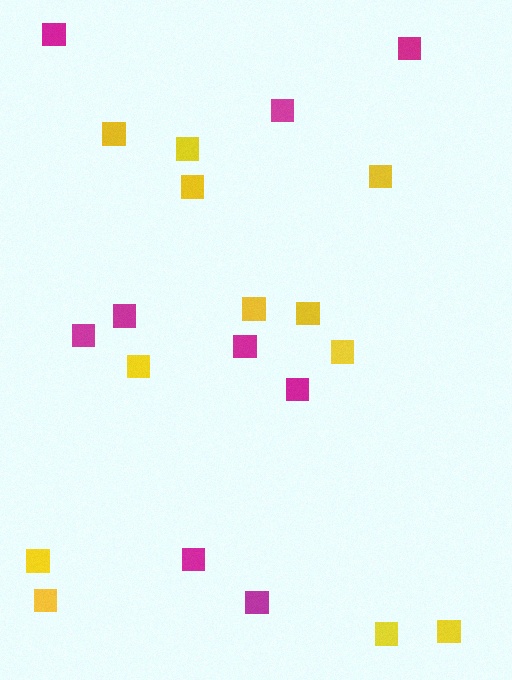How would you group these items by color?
There are 2 groups: one group of yellow squares (12) and one group of magenta squares (9).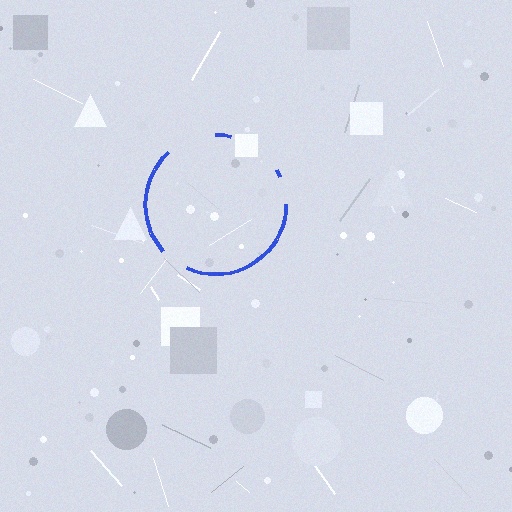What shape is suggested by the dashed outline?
The dashed outline suggests a circle.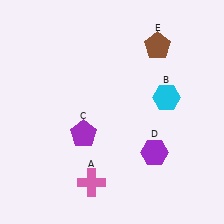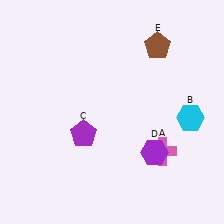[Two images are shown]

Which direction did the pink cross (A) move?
The pink cross (A) moved right.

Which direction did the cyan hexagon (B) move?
The cyan hexagon (B) moved right.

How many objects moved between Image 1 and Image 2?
2 objects moved between the two images.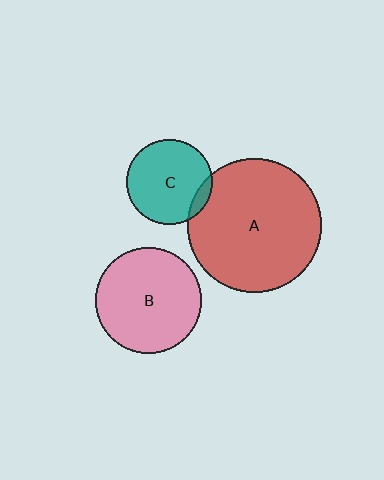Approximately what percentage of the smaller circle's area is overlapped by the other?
Approximately 10%.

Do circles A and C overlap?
Yes.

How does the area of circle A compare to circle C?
Approximately 2.4 times.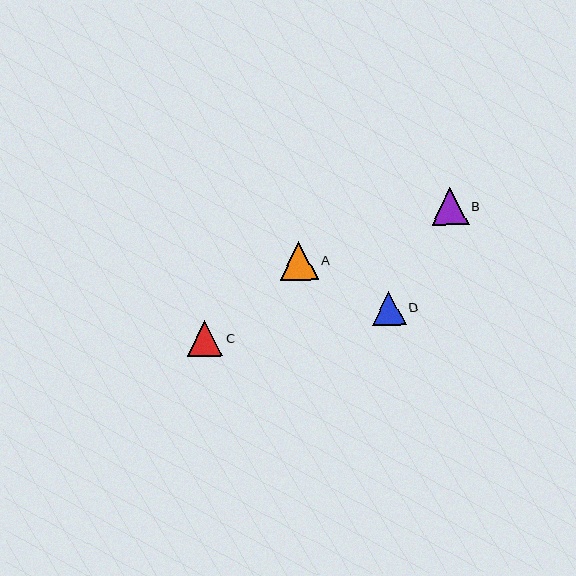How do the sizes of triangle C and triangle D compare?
Triangle C and triangle D are approximately the same size.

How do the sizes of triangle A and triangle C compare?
Triangle A and triangle C are approximately the same size.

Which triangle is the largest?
Triangle A is the largest with a size of approximately 38 pixels.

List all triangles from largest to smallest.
From largest to smallest: A, B, C, D.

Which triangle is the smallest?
Triangle D is the smallest with a size of approximately 34 pixels.